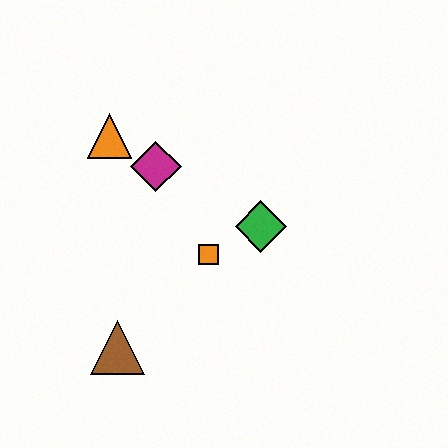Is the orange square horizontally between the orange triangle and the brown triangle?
No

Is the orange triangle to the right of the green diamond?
No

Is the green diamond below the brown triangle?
No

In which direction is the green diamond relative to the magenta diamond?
The green diamond is to the right of the magenta diamond.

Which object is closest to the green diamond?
The orange square is closest to the green diamond.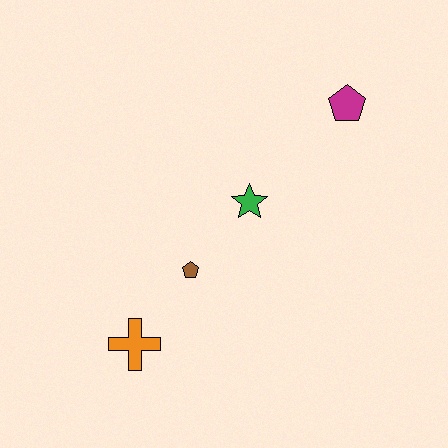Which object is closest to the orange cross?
The brown pentagon is closest to the orange cross.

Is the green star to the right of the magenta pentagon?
No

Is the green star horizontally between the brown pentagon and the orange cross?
No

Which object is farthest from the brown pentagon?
The magenta pentagon is farthest from the brown pentagon.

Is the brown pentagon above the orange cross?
Yes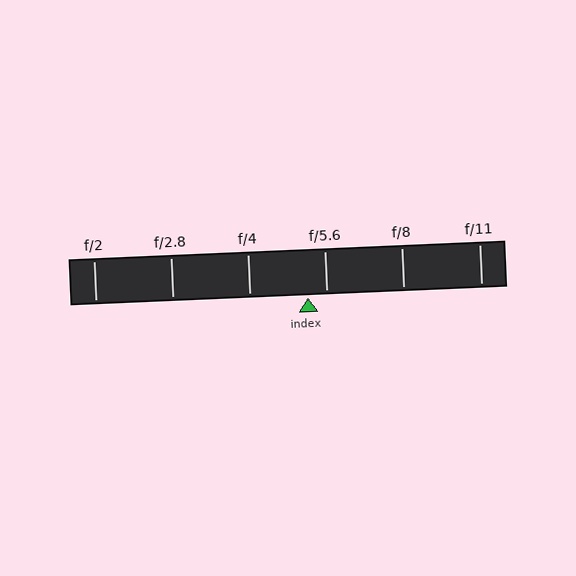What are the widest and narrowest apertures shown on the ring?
The widest aperture shown is f/2 and the narrowest is f/11.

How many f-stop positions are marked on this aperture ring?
There are 6 f-stop positions marked.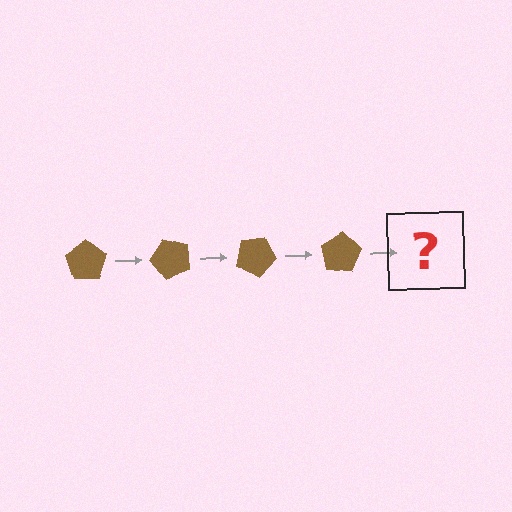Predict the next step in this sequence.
The next step is a brown pentagon rotated 200 degrees.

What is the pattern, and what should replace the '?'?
The pattern is that the pentagon rotates 50 degrees each step. The '?' should be a brown pentagon rotated 200 degrees.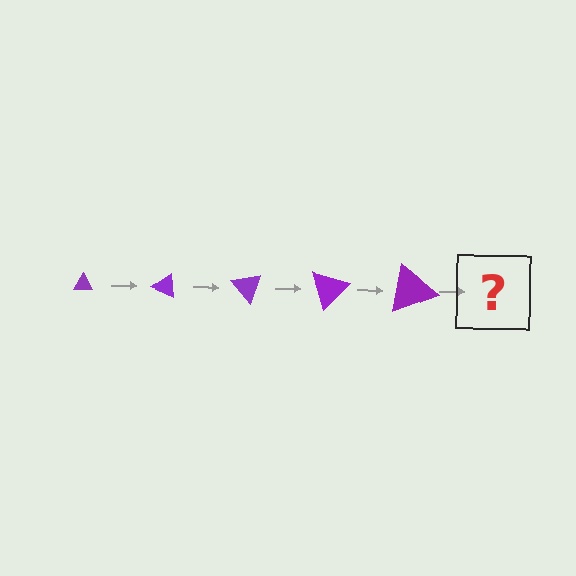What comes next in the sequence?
The next element should be a triangle, larger than the previous one and rotated 125 degrees from the start.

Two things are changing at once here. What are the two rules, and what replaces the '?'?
The two rules are that the triangle grows larger each step and it rotates 25 degrees each step. The '?' should be a triangle, larger than the previous one and rotated 125 degrees from the start.